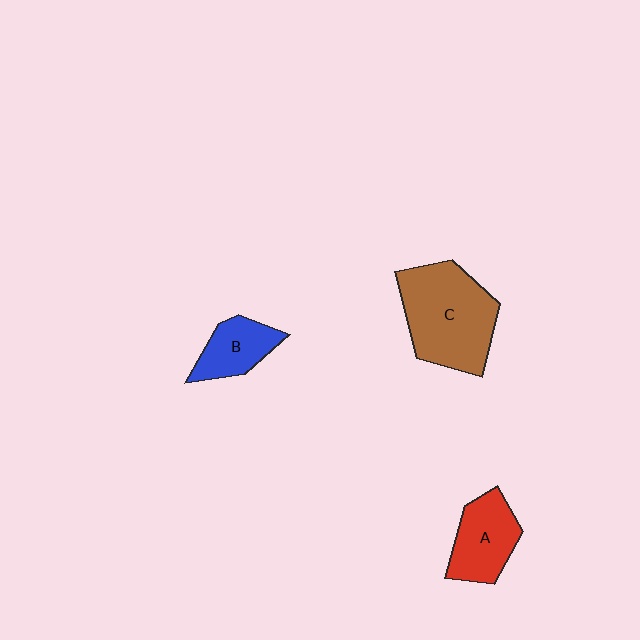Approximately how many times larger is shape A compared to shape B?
Approximately 1.3 times.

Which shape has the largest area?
Shape C (brown).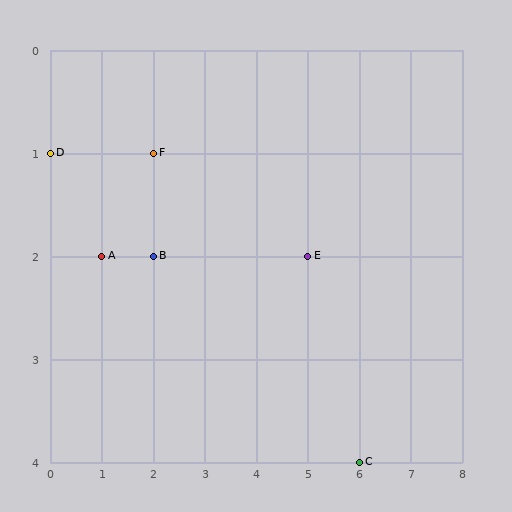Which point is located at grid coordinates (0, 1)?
Point D is at (0, 1).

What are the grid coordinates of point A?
Point A is at grid coordinates (1, 2).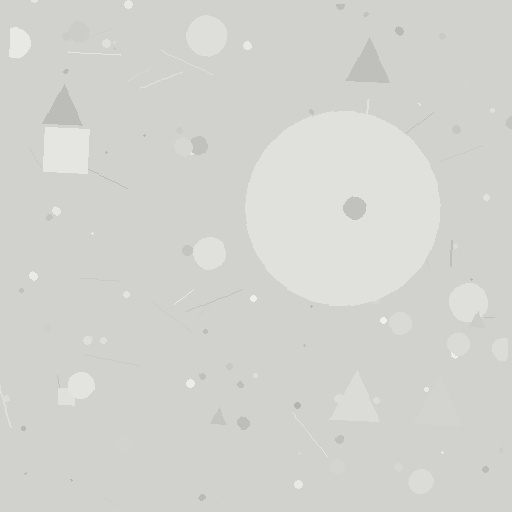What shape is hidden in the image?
A circle is hidden in the image.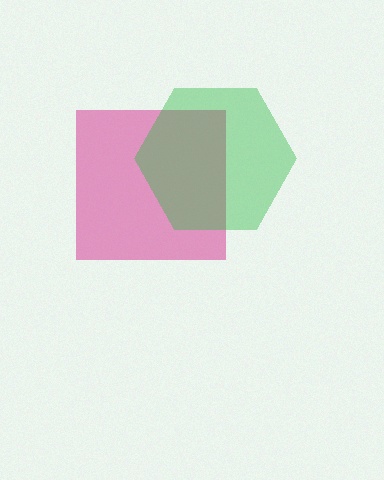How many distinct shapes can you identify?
There are 2 distinct shapes: a magenta square, a green hexagon.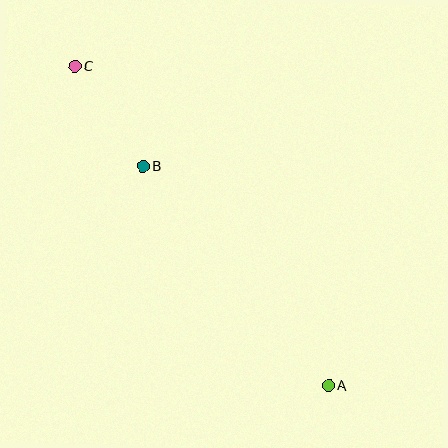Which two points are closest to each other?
Points B and C are closest to each other.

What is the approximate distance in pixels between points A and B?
The distance between A and B is approximately 288 pixels.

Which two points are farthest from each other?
Points A and C are farthest from each other.